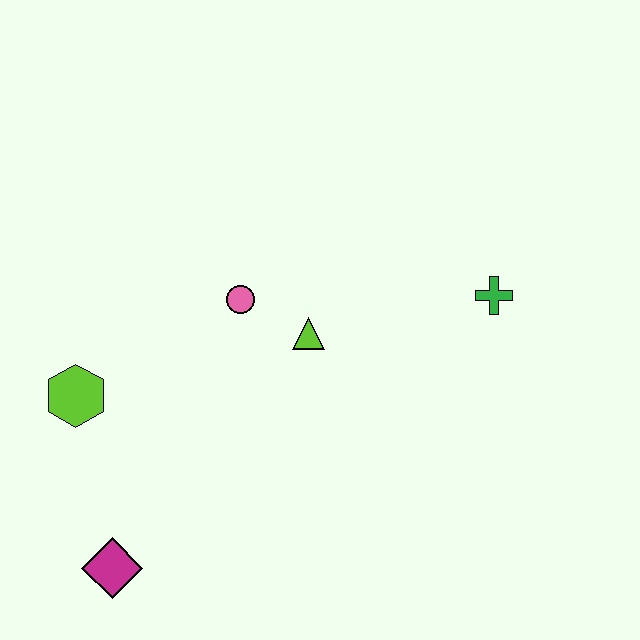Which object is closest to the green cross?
The lime triangle is closest to the green cross.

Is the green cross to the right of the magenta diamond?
Yes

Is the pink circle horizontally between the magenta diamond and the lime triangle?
Yes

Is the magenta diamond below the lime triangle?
Yes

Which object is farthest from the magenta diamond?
The green cross is farthest from the magenta diamond.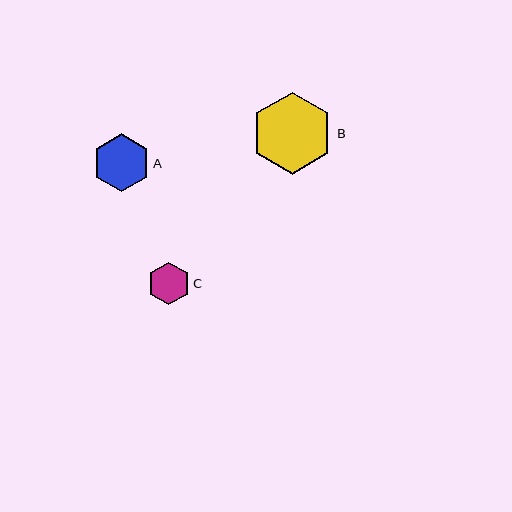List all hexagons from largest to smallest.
From largest to smallest: B, A, C.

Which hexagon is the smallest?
Hexagon C is the smallest with a size of approximately 43 pixels.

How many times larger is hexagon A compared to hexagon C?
Hexagon A is approximately 1.4 times the size of hexagon C.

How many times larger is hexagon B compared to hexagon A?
Hexagon B is approximately 1.4 times the size of hexagon A.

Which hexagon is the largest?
Hexagon B is the largest with a size of approximately 82 pixels.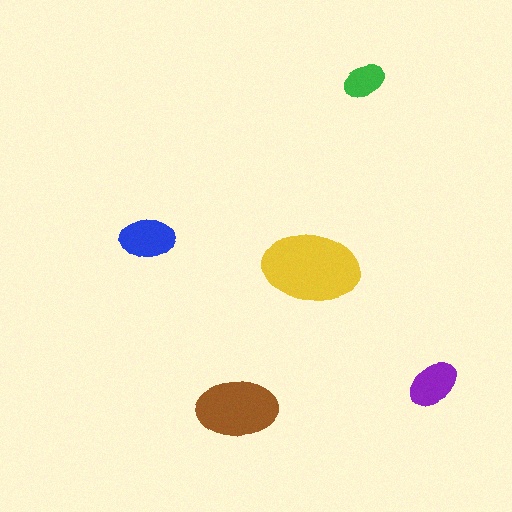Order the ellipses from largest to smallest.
the yellow one, the brown one, the blue one, the purple one, the green one.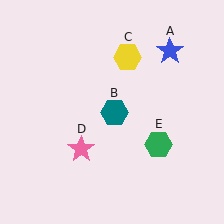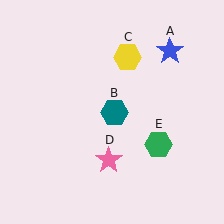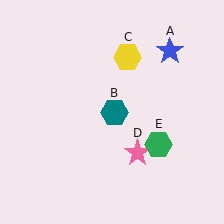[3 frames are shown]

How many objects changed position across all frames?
1 object changed position: pink star (object D).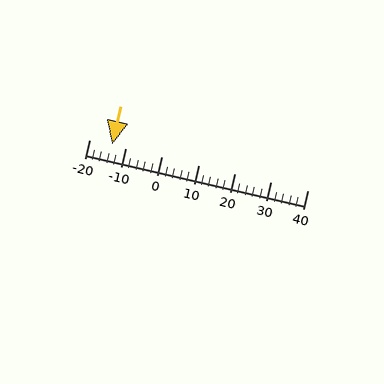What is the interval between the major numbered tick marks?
The major tick marks are spaced 10 units apart.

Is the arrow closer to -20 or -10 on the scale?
The arrow is closer to -10.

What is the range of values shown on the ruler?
The ruler shows values from -20 to 40.